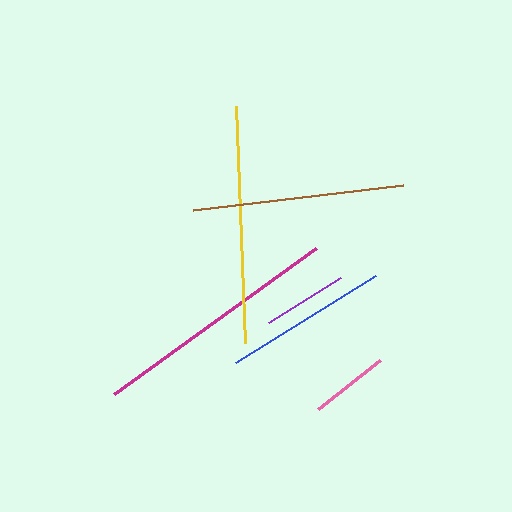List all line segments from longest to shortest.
From longest to shortest: magenta, yellow, brown, blue, purple, pink.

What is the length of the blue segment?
The blue segment is approximately 166 pixels long.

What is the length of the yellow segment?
The yellow segment is approximately 237 pixels long.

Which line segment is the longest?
The magenta line is the longest at approximately 249 pixels.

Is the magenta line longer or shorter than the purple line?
The magenta line is longer than the purple line.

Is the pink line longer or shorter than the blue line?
The blue line is longer than the pink line.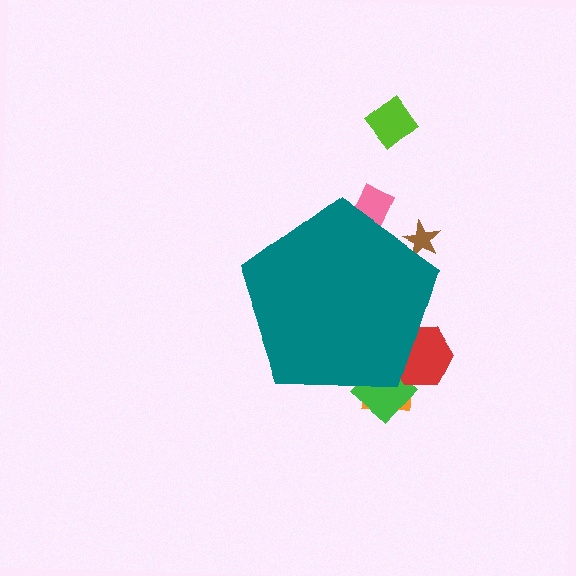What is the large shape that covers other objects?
A teal pentagon.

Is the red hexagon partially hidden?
Yes, the red hexagon is partially hidden behind the teal pentagon.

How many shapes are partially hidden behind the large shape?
5 shapes are partially hidden.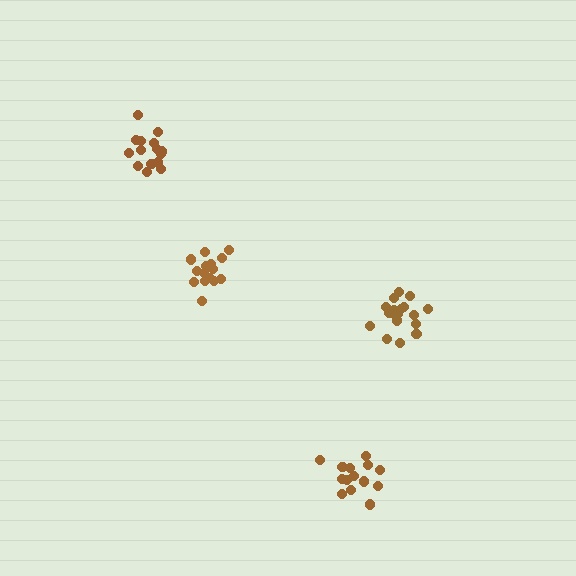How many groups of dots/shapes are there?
There are 4 groups.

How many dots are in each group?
Group 1: 16 dots, Group 2: 18 dots, Group 3: 16 dots, Group 4: 15 dots (65 total).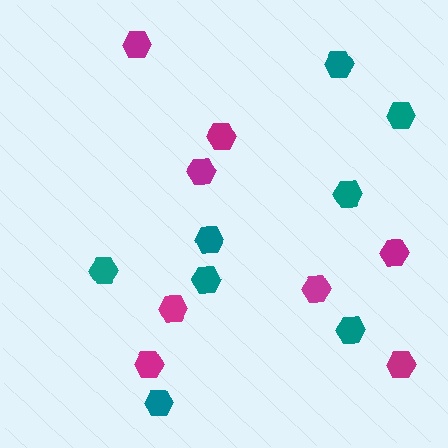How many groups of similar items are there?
There are 2 groups: one group of teal hexagons (8) and one group of magenta hexagons (8).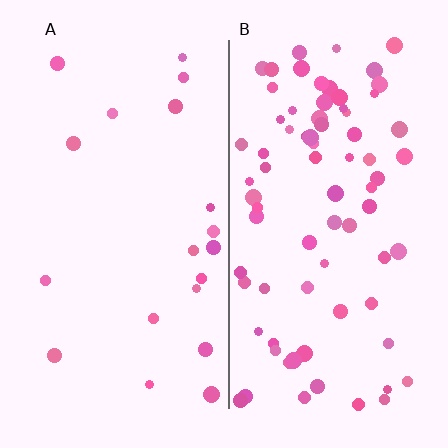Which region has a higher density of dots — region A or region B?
B (the right).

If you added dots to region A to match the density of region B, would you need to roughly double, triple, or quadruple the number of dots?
Approximately quadruple.